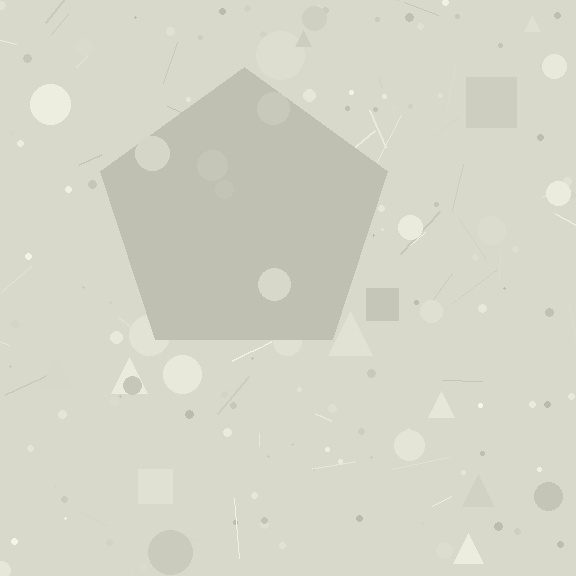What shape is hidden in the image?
A pentagon is hidden in the image.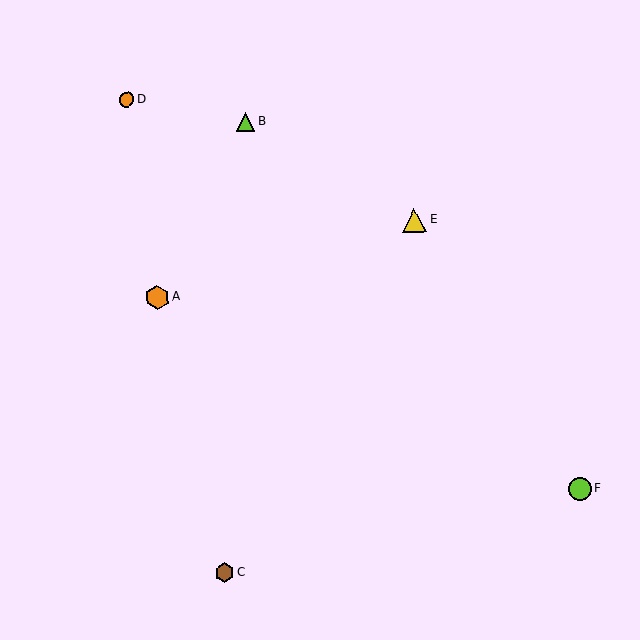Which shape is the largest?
The yellow triangle (labeled E) is the largest.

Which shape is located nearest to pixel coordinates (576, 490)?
The lime circle (labeled F) at (580, 488) is nearest to that location.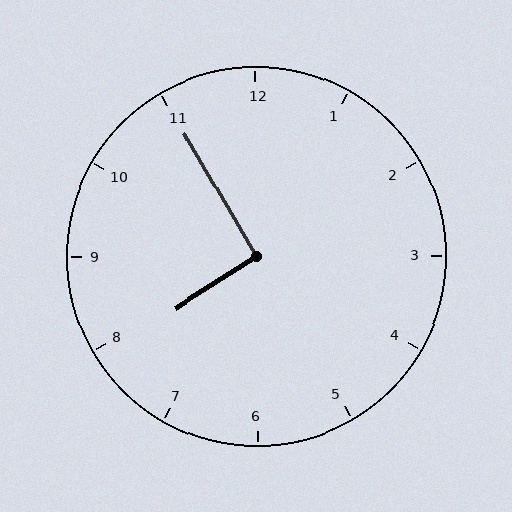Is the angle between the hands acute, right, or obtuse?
It is right.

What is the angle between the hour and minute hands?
Approximately 92 degrees.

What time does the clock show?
7:55.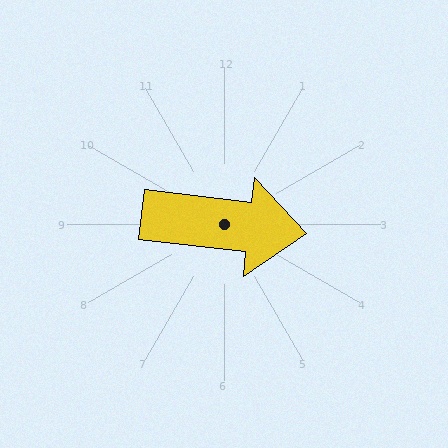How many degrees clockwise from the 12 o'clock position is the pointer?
Approximately 97 degrees.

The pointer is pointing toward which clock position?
Roughly 3 o'clock.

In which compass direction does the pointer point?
East.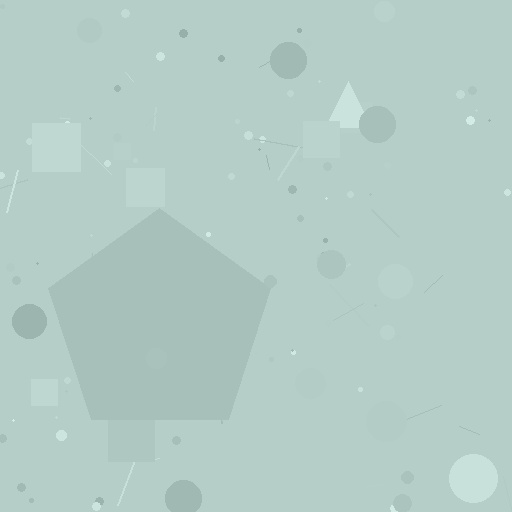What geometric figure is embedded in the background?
A pentagon is embedded in the background.